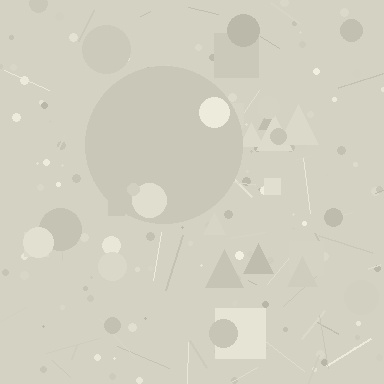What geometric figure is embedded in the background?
A circle is embedded in the background.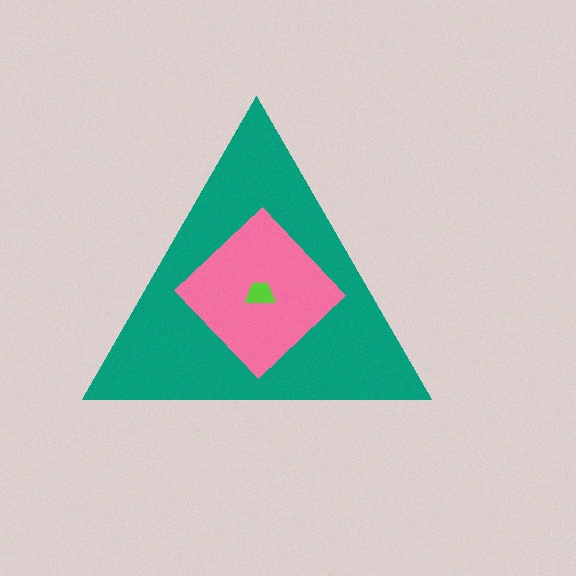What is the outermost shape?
The teal triangle.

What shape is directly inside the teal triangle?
The pink diamond.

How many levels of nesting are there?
3.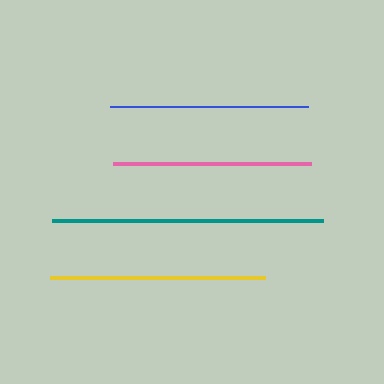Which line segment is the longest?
The teal line is the longest at approximately 270 pixels.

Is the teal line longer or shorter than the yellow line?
The teal line is longer than the yellow line.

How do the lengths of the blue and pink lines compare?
The blue and pink lines are approximately the same length.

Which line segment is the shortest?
The pink line is the shortest at approximately 198 pixels.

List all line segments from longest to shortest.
From longest to shortest: teal, yellow, blue, pink.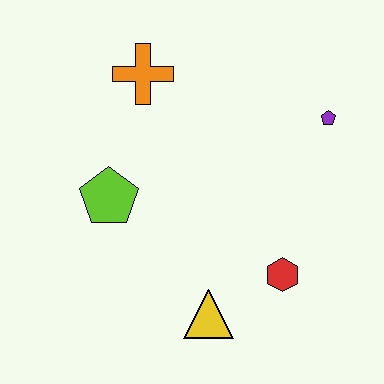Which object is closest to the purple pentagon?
The red hexagon is closest to the purple pentagon.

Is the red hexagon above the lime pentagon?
No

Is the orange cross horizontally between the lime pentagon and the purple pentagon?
Yes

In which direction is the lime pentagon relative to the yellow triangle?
The lime pentagon is above the yellow triangle.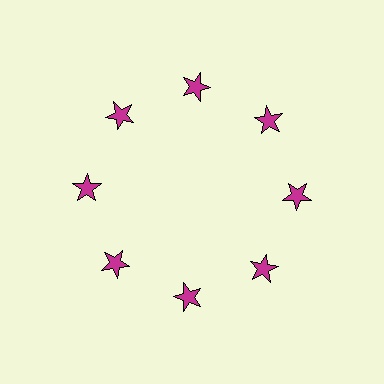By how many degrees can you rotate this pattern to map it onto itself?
The pattern maps onto itself every 45 degrees of rotation.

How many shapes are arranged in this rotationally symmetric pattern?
There are 8 shapes, arranged in 8 groups of 1.